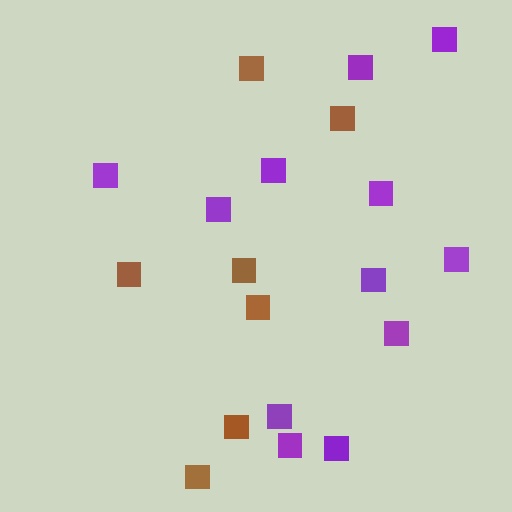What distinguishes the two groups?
There are 2 groups: one group of brown squares (7) and one group of purple squares (12).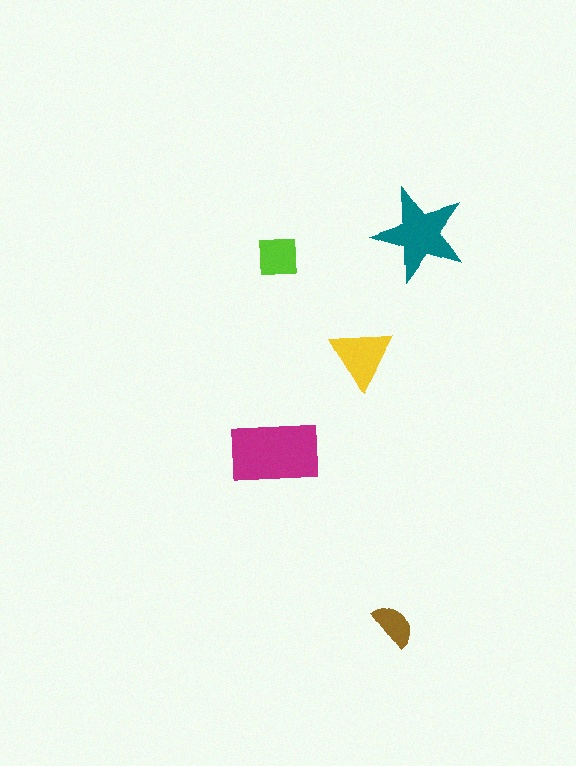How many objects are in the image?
There are 5 objects in the image.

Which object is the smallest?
The brown semicircle.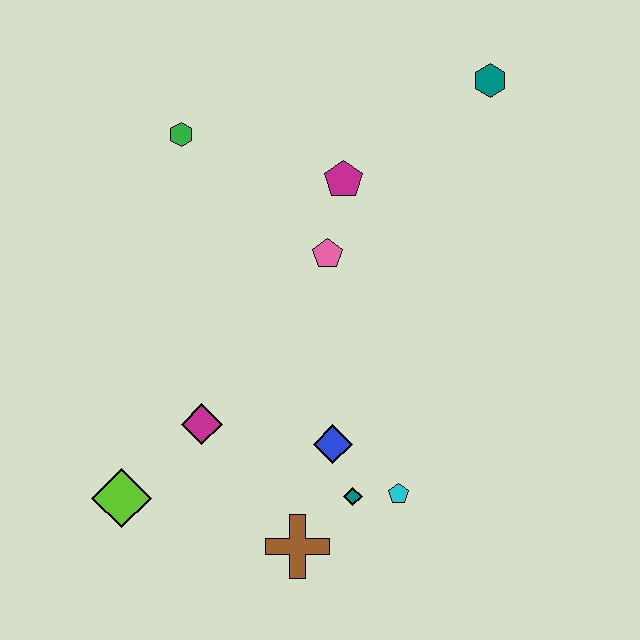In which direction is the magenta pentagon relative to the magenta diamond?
The magenta pentagon is above the magenta diamond.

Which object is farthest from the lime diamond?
The teal hexagon is farthest from the lime diamond.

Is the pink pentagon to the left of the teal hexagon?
Yes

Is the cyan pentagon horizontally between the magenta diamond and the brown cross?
No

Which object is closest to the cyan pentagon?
The teal diamond is closest to the cyan pentagon.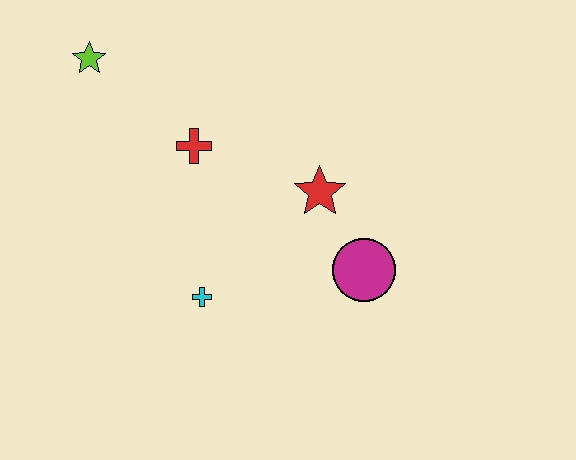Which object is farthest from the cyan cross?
The lime star is farthest from the cyan cross.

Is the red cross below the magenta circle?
No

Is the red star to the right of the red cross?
Yes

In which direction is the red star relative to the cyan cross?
The red star is to the right of the cyan cross.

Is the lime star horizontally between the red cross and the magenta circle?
No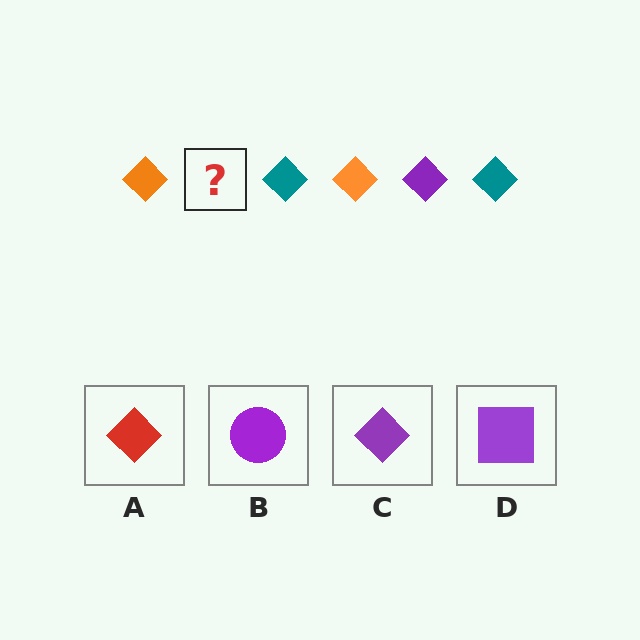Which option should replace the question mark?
Option C.